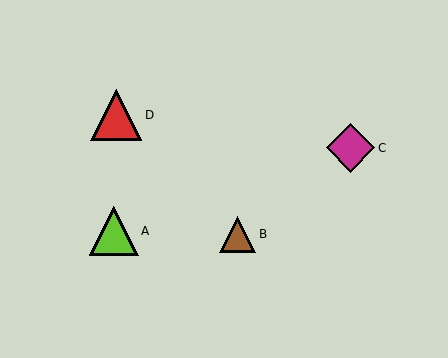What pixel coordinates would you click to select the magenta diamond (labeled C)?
Click at (350, 148) to select the magenta diamond C.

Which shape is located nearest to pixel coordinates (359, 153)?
The magenta diamond (labeled C) at (350, 148) is nearest to that location.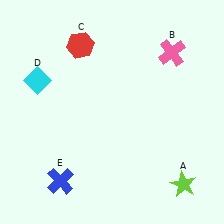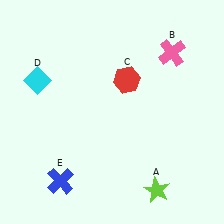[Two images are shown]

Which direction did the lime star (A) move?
The lime star (A) moved left.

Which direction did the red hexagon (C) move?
The red hexagon (C) moved right.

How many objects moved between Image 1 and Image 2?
2 objects moved between the two images.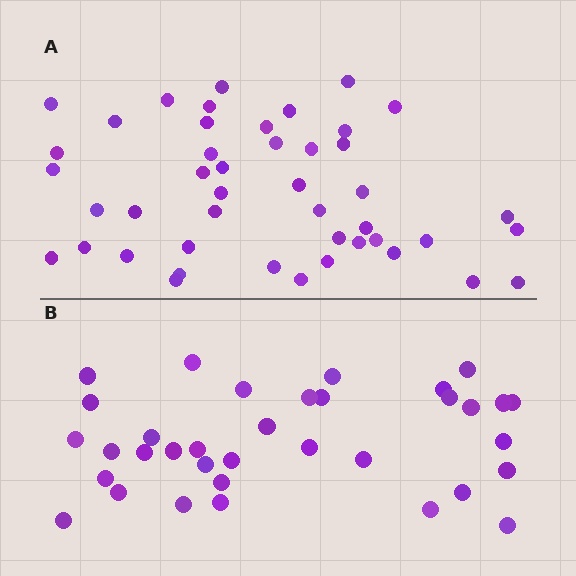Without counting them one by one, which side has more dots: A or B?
Region A (the top region) has more dots.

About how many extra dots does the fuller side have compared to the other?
Region A has roughly 10 or so more dots than region B.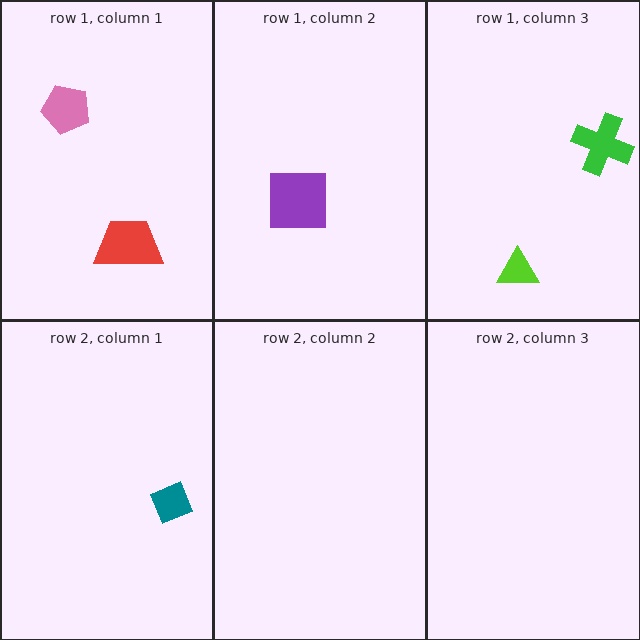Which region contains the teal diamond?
The row 2, column 1 region.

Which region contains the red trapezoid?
The row 1, column 1 region.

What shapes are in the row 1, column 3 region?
The lime triangle, the green cross.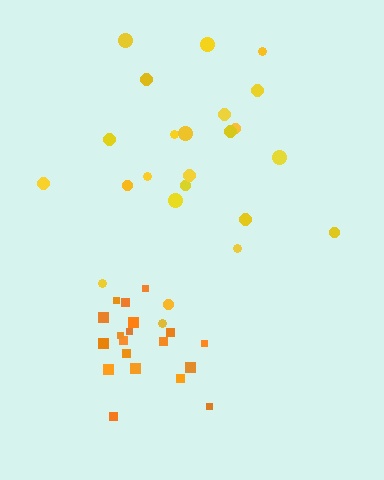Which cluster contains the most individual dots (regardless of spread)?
Yellow (24).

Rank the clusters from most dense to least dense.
orange, yellow.